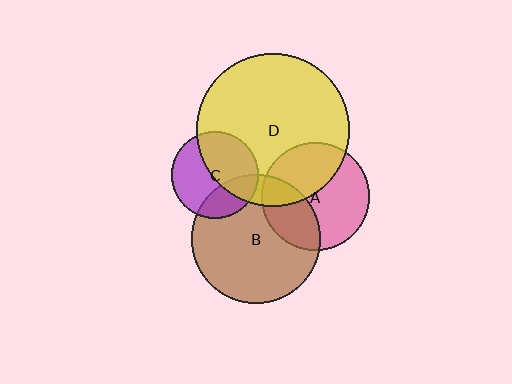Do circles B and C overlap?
Yes.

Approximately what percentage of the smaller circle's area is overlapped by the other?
Approximately 25%.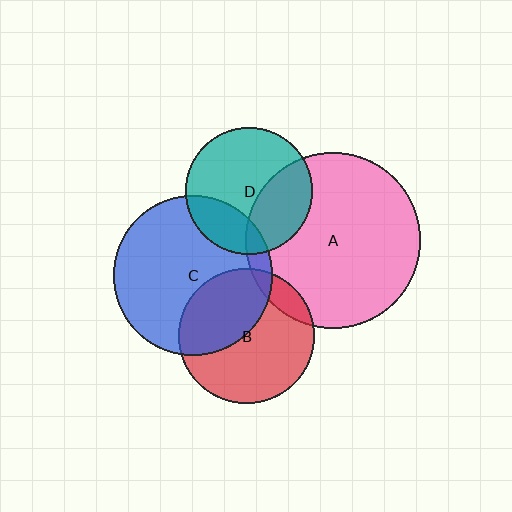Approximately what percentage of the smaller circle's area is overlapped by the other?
Approximately 10%.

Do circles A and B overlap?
Yes.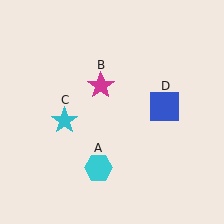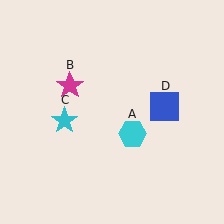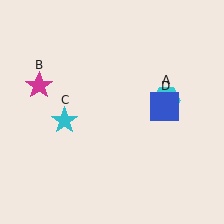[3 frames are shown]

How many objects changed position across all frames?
2 objects changed position: cyan hexagon (object A), magenta star (object B).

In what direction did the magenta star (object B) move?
The magenta star (object B) moved left.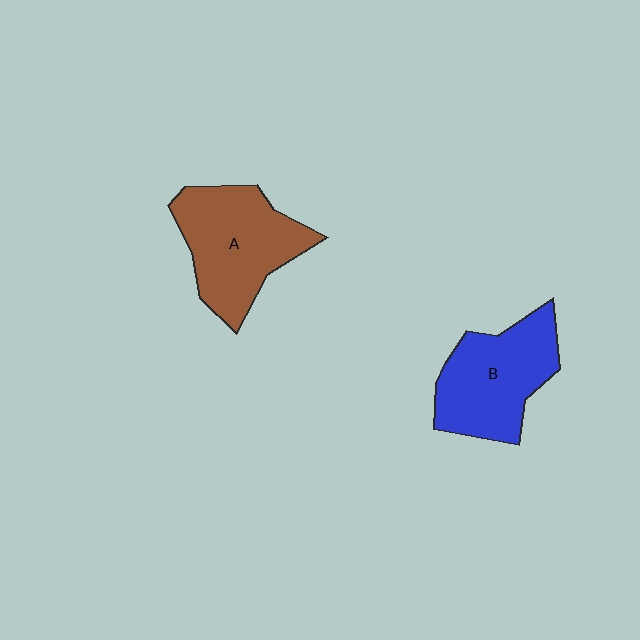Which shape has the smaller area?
Shape B (blue).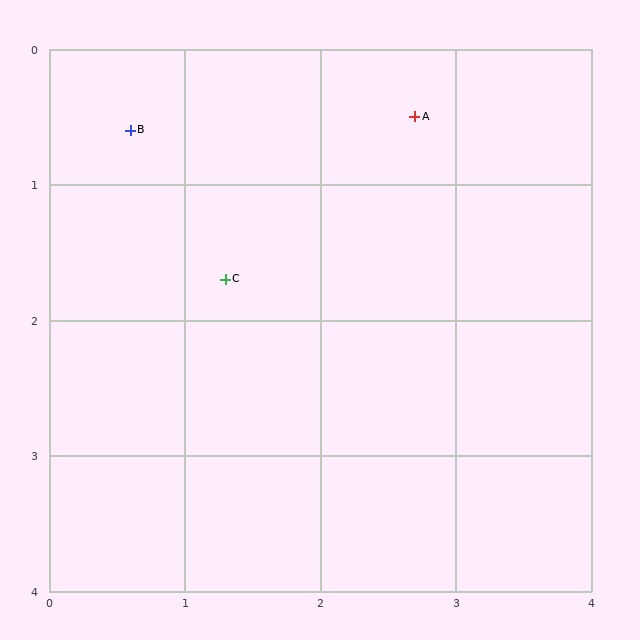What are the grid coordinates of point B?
Point B is at approximately (0.6, 0.6).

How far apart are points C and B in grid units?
Points C and B are about 1.3 grid units apart.